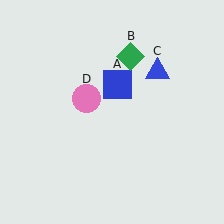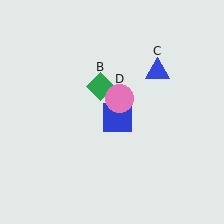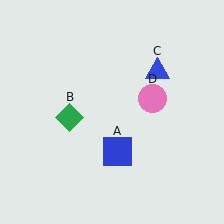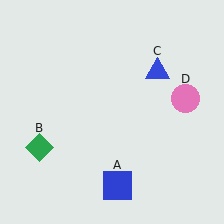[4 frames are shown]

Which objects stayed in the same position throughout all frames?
Blue triangle (object C) remained stationary.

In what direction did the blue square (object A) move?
The blue square (object A) moved down.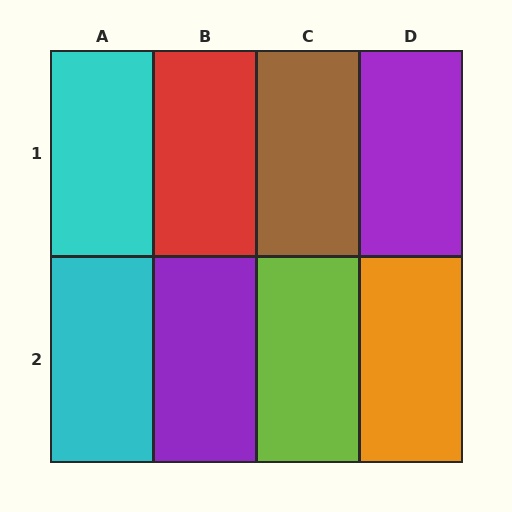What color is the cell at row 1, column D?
Purple.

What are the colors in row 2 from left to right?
Cyan, purple, lime, orange.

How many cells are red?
1 cell is red.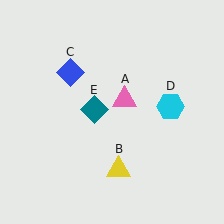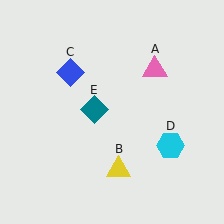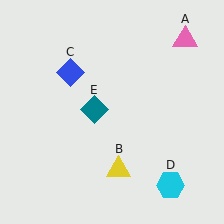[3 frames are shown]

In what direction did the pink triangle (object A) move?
The pink triangle (object A) moved up and to the right.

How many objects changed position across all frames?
2 objects changed position: pink triangle (object A), cyan hexagon (object D).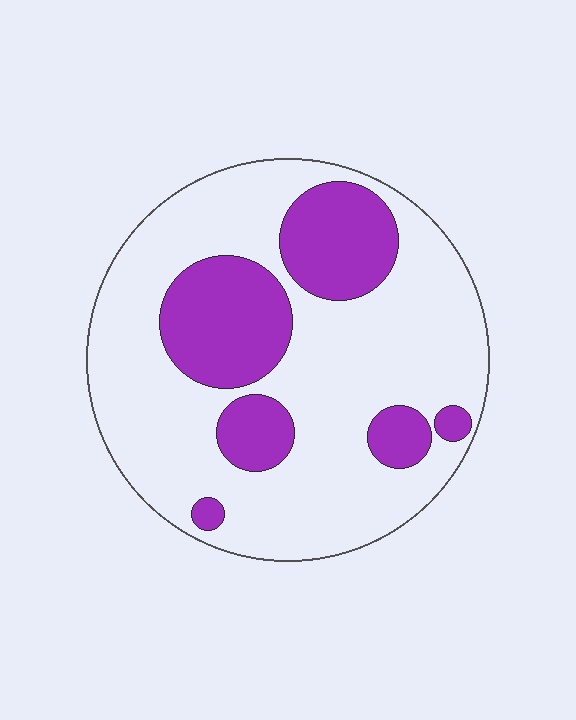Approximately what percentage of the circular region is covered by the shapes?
Approximately 30%.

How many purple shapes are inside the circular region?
6.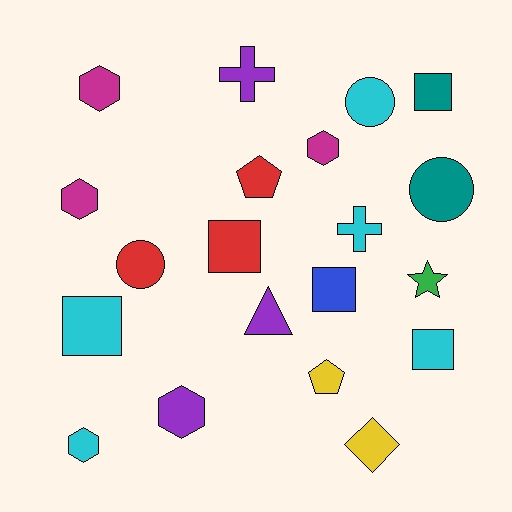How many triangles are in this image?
There is 1 triangle.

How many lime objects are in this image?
There are no lime objects.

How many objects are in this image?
There are 20 objects.